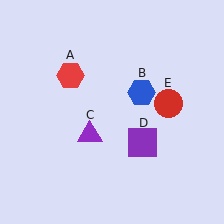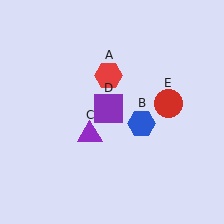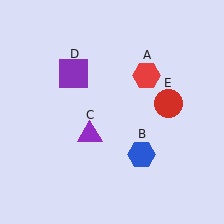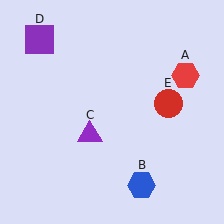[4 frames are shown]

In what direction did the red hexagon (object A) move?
The red hexagon (object A) moved right.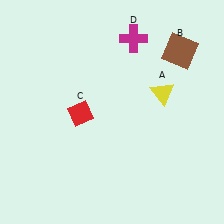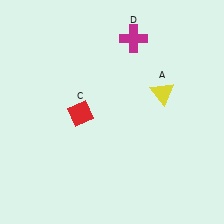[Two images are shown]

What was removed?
The brown square (B) was removed in Image 2.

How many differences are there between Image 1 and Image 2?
There is 1 difference between the two images.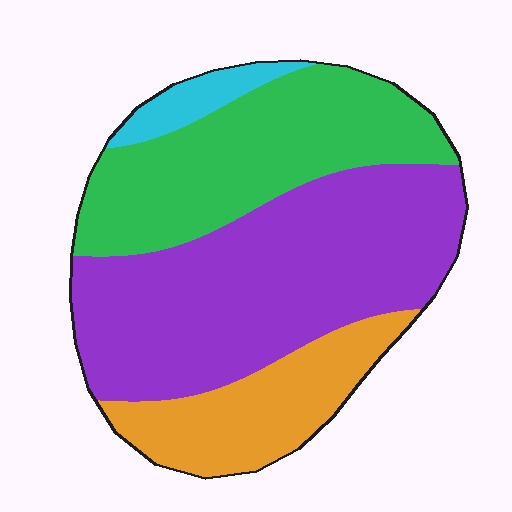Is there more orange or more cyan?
Orange.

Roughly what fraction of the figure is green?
Green covers roughly 30% of the figure.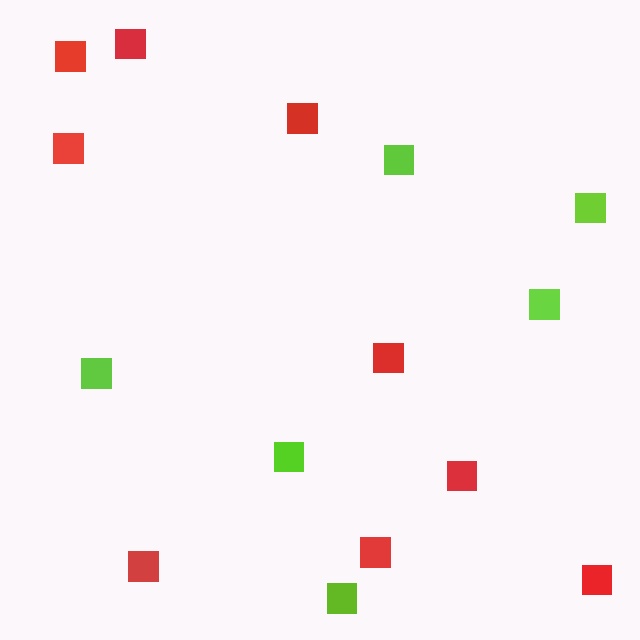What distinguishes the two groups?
There are 2 groups: one group of lime squares (6) and one group of red squares (9).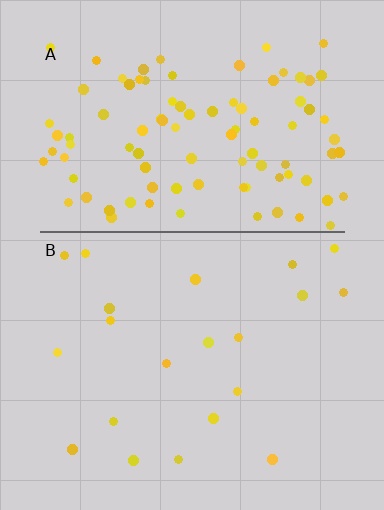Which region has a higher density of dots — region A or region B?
A (the top).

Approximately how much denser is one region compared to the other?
Approximately 4.8× — region A over region B.